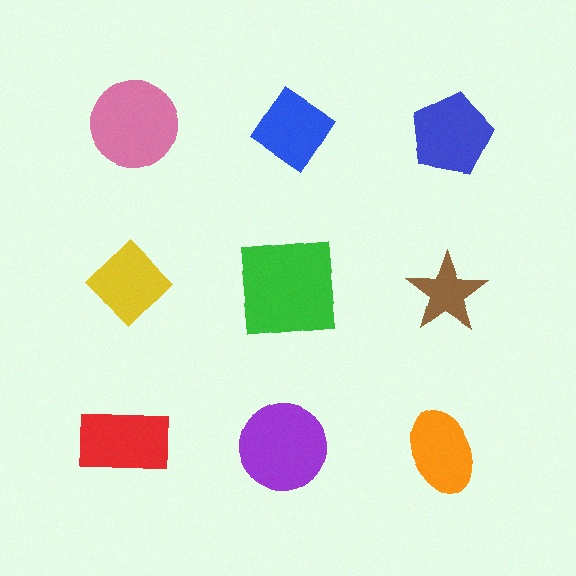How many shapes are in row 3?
3 shapes.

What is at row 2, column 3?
A brown star.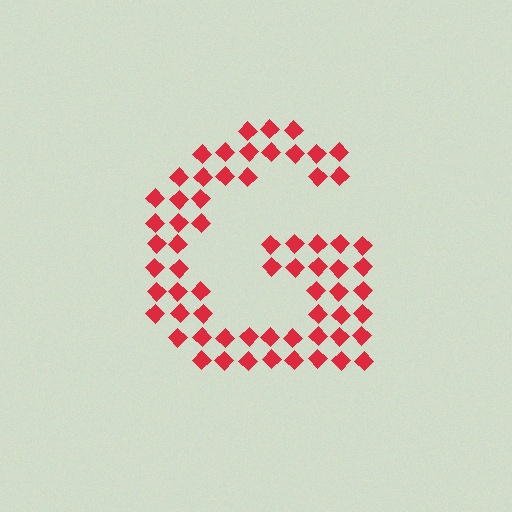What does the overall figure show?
The overall figure shows the letter G.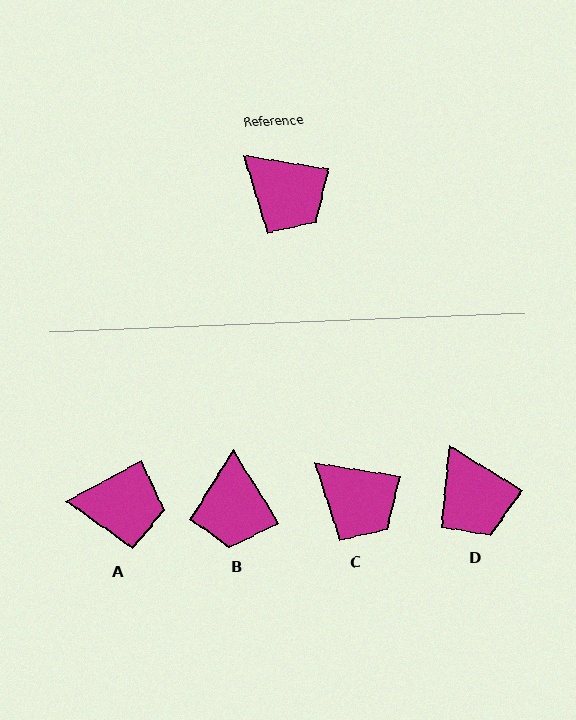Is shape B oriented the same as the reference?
No, it is off by about 49 degrees.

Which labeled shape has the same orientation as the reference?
C.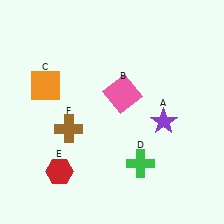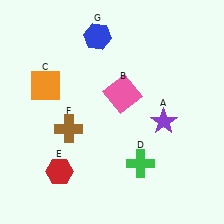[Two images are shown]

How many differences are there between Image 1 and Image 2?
There is 1 difference between the two images.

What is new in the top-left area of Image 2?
A blue hexagon (G) was added in the top-left area of Image 2.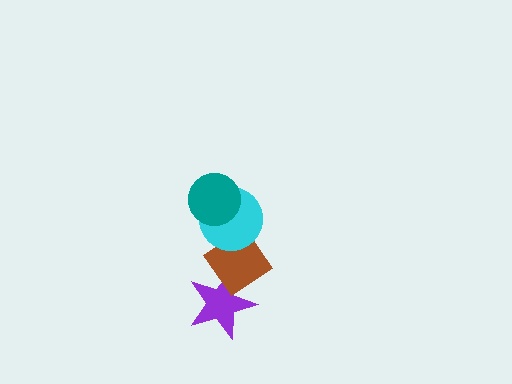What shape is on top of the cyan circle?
The teal circle is on top of the cyan circle.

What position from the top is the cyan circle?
The cyan circle is 2nd from the top.